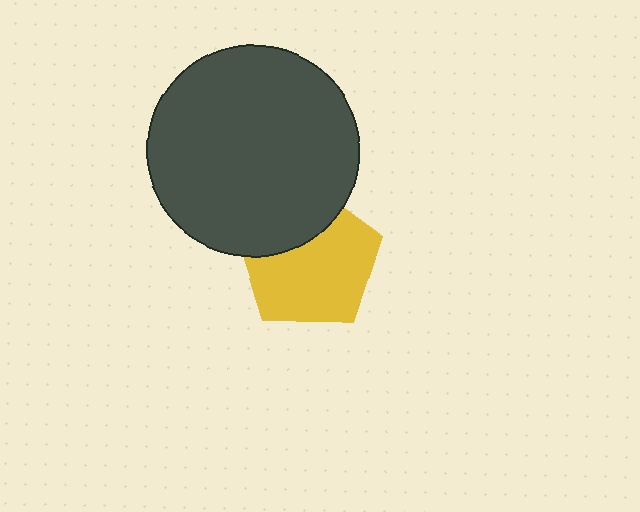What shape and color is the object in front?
The object in front is a dark gray circle.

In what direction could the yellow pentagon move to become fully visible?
The yellow pentagon could move down. That would shift it out from behind the dark gray circle entirely.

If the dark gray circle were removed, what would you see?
You would see the complete yellow pentagon.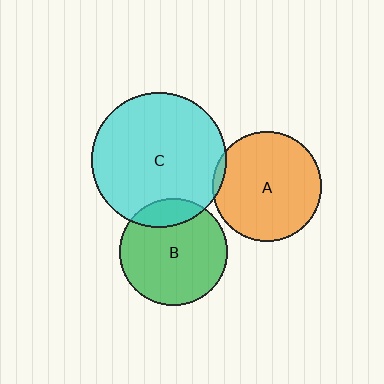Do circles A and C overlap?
Yes.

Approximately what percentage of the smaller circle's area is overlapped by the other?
Approximately 5%.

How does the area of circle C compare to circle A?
Approximately 1.5 times.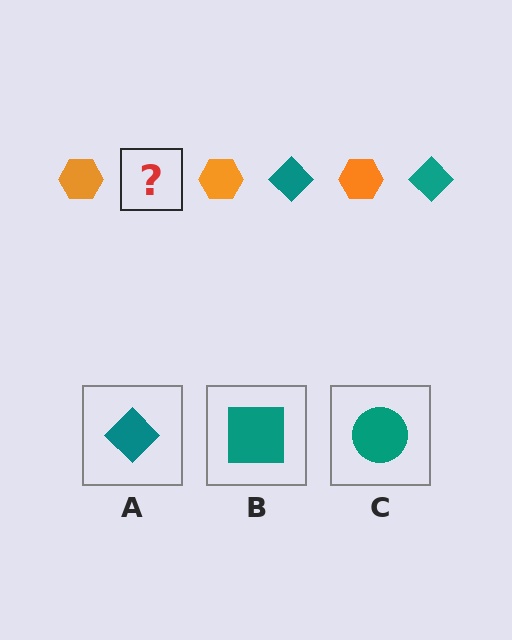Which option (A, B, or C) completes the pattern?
A.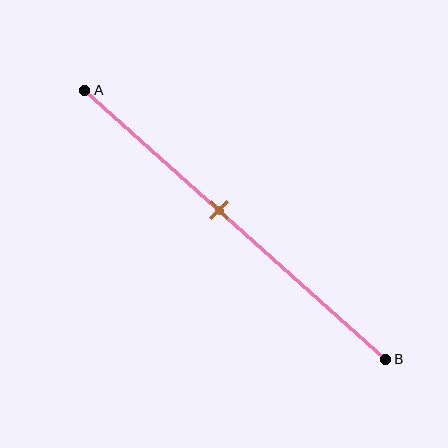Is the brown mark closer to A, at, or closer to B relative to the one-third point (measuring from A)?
The brown mark is closer to point B than the one-third point of segment AB.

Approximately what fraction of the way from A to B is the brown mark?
The brown mark is approximately 45% of the way from A to B.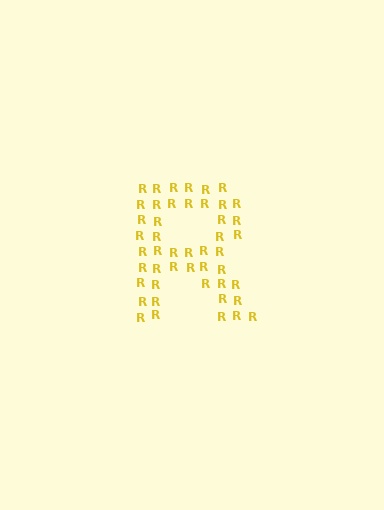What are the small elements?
The small elements are letter R's.